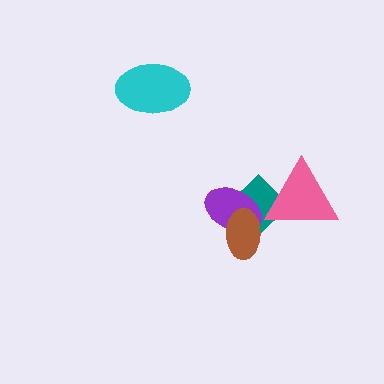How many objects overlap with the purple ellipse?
2 objects overlap with the purple ellipse.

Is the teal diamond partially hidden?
Yes, it is partially covered by another shape.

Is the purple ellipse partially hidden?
Yes, it is partially covered by another shape.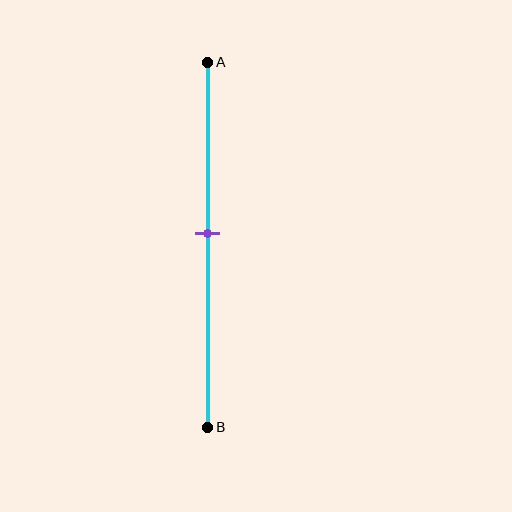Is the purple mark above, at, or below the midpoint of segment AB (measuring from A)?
The purple mark is above the midpoint of segment AB.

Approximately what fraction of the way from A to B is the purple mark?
The purple mark is approximately 45% of the way from A to B.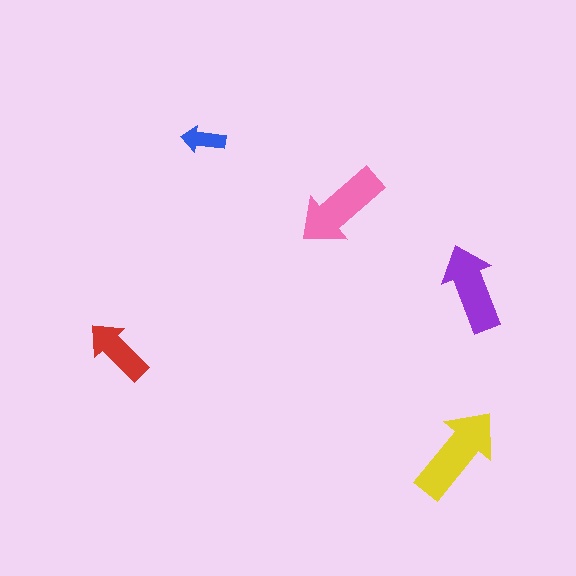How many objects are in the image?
There are 5 objects in the image.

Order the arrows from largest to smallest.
the yellow one, the pink one, the purple one, the red one, the blue one.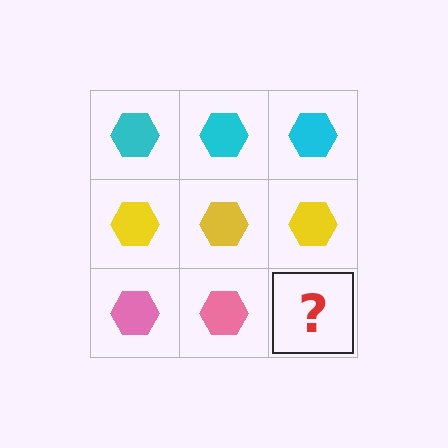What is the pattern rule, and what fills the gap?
The rule is that each row has a consistent color. The gap should be filled with a pink hexagon.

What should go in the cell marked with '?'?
The missing cell should contain a pink hexagon.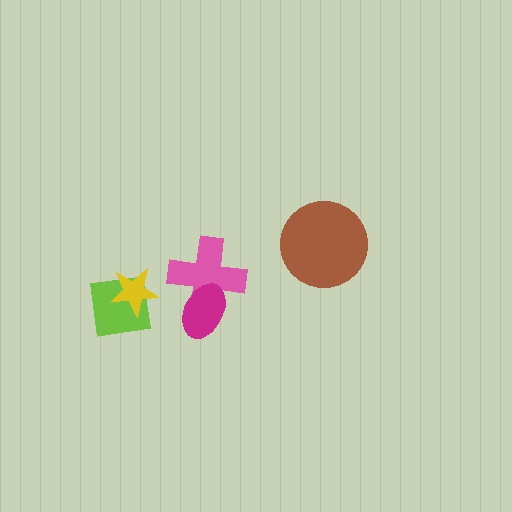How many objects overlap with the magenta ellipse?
1 object overlaps with the magenta ellipse.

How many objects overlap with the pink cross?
1 object overlaps with the pink cross.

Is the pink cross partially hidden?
Yes, it is partially covered by another shape.